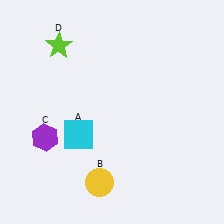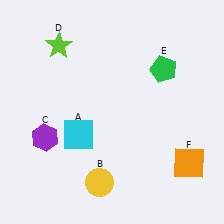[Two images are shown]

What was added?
A green pentagon (E), an orange square (F) were added in Image 2.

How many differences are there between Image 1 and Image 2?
There are 2 differences between the two images.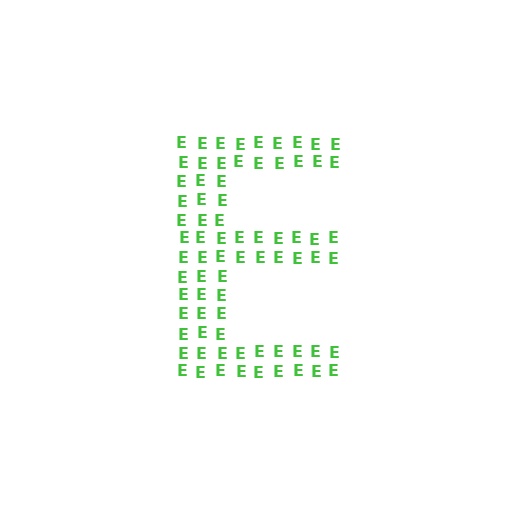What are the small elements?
The small elements are letter E's.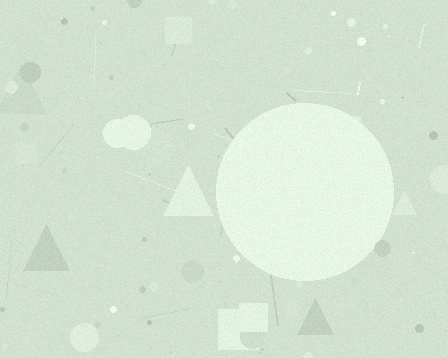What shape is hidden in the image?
A circle is hidden in the image.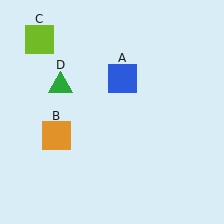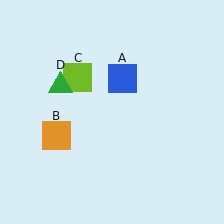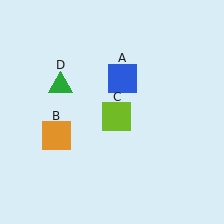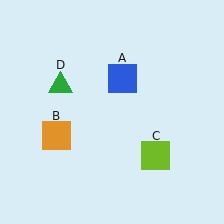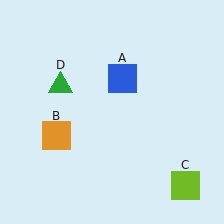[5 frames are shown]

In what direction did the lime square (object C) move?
The lime square (object C) moved down and to the right.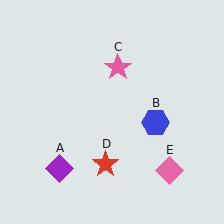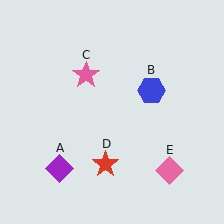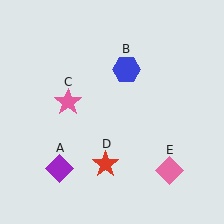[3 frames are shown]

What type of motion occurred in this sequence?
The blue hexagon (object B), pink star (object C) rotated counterclockwise around the center of the scene.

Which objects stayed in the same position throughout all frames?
Purple diamond (object A) and red star (object D) and pink diamond (object E) remained stationary.